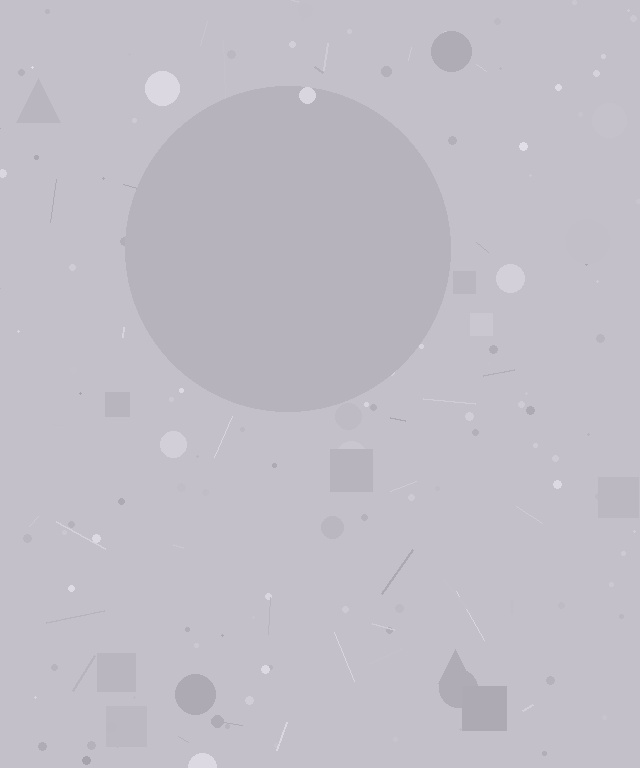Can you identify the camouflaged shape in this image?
The camouflaged shape is a circle.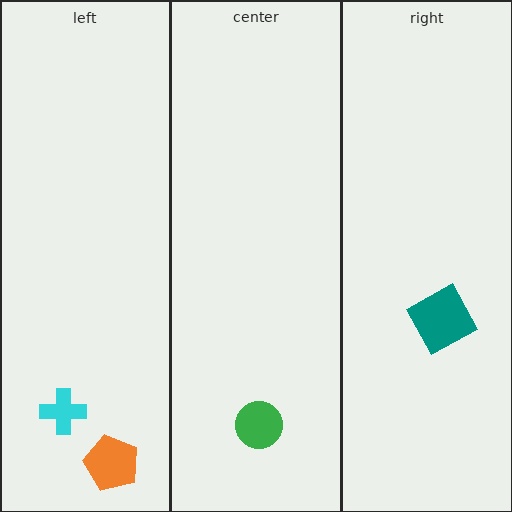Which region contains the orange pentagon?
The left region.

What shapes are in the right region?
The teal square.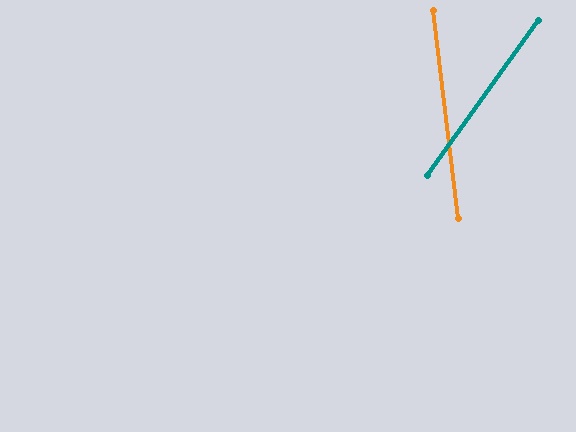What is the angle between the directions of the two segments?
Approximately 43 degrees.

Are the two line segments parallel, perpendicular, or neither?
Neither parallel nor perpendicular — they differ by about 43°.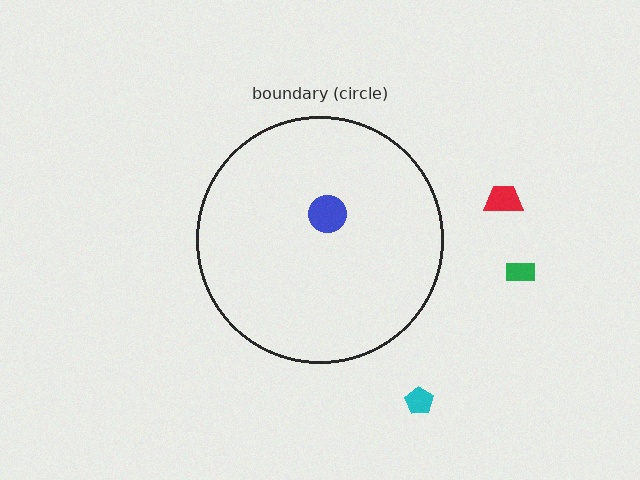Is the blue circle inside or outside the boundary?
Inside.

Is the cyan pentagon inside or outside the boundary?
Outside.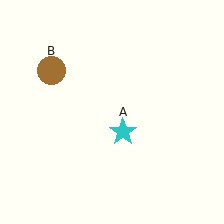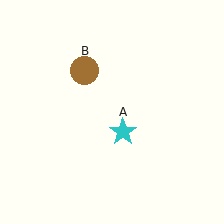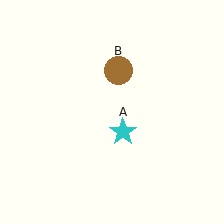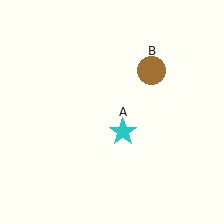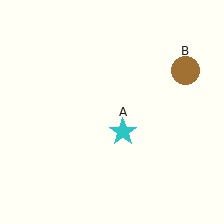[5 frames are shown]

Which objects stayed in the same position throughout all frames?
Cyan star (object A) remained stationary.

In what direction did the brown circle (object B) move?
The brown circle (object B) moved right.